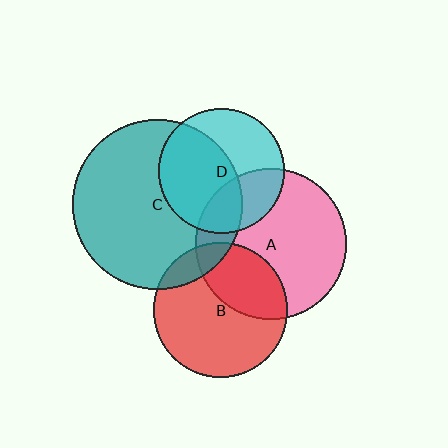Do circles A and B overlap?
Yes.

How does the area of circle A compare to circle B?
Approximately 1.3 times.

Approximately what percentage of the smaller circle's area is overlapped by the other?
Approximately 35%.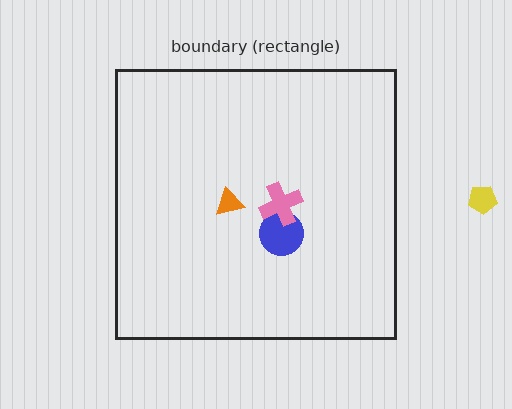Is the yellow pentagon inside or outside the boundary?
Outside.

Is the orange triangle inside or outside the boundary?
Inside.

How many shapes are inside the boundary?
3 inside, 1 outside.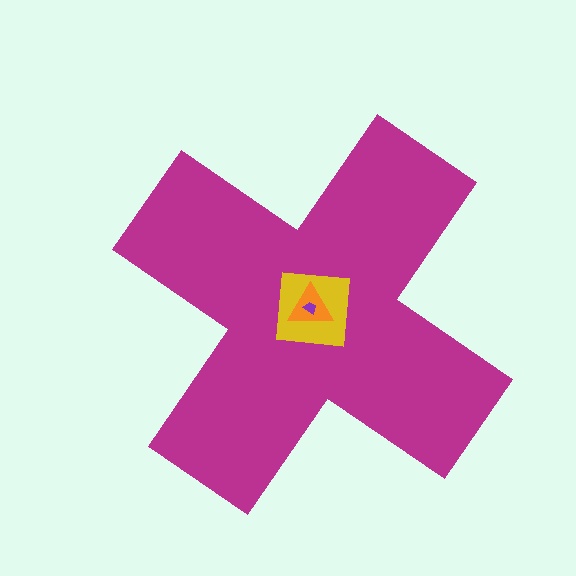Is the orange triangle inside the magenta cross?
Yes.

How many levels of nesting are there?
4.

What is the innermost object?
The purple trapezoid.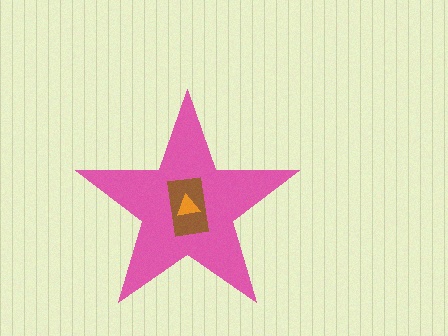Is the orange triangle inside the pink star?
Yes.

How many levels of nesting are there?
3.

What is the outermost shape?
The pink star.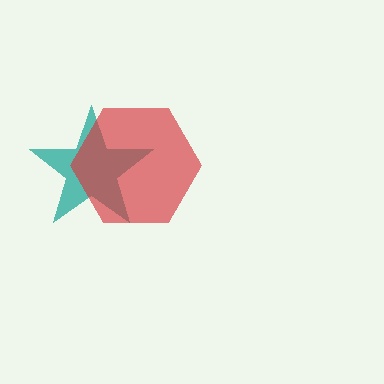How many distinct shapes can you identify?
There are 2 distinct shapes: a teal star, a red hexagon.